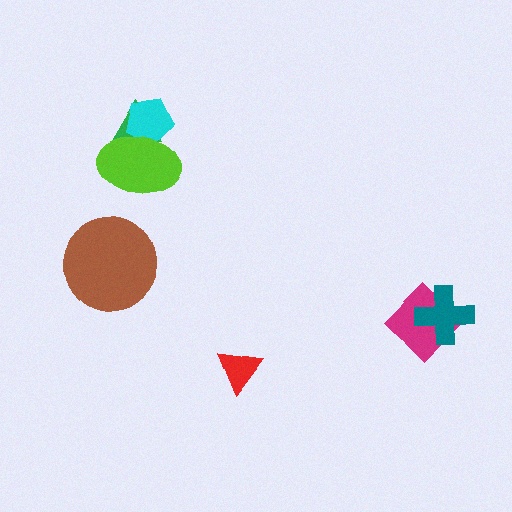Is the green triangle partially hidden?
Yes, it is partially covered by another shape.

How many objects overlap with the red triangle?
0 objects overlap with the red triangle.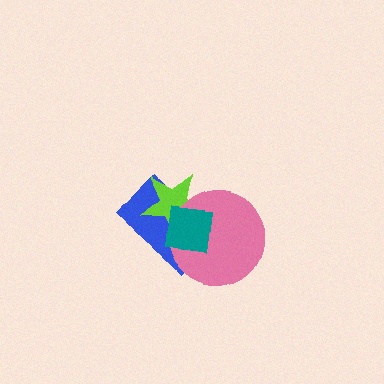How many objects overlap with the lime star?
3 objects overlap with the lime star.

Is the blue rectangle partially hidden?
Yes, it is partially covered by another shape.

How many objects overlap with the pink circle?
3 objects overlap with the pink circle.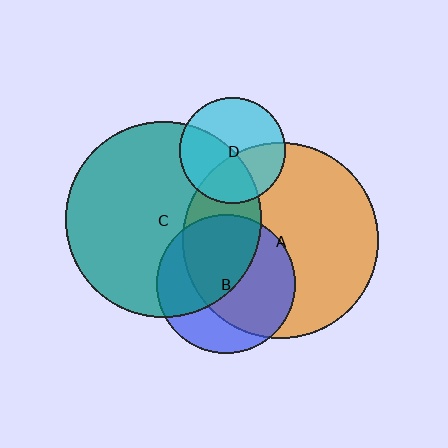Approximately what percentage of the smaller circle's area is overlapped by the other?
Approximately 30%.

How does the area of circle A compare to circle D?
Approximately 3.5 times.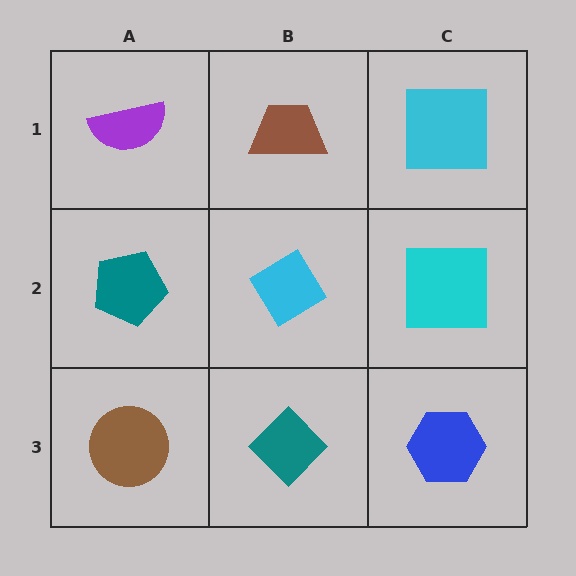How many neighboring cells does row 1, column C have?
2.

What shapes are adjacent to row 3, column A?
A teal pentagon (row 2, column A), a teal diamond (row 3, column B).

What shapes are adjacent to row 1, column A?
A teal pentagon (row 2, column A), a brown trapezoid (row 1, column B).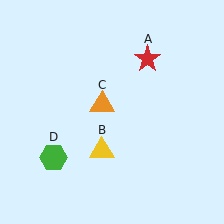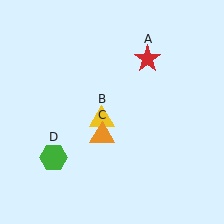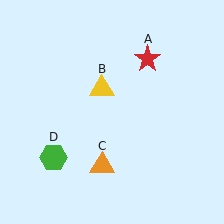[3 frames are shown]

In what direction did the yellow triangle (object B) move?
The yellow triangle (object B) moved up.